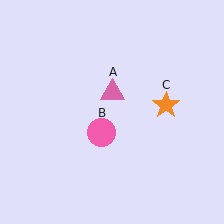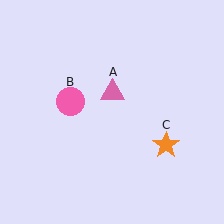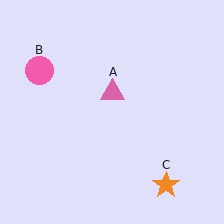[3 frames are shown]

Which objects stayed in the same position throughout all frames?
Pink triangle (object A) remained stationary.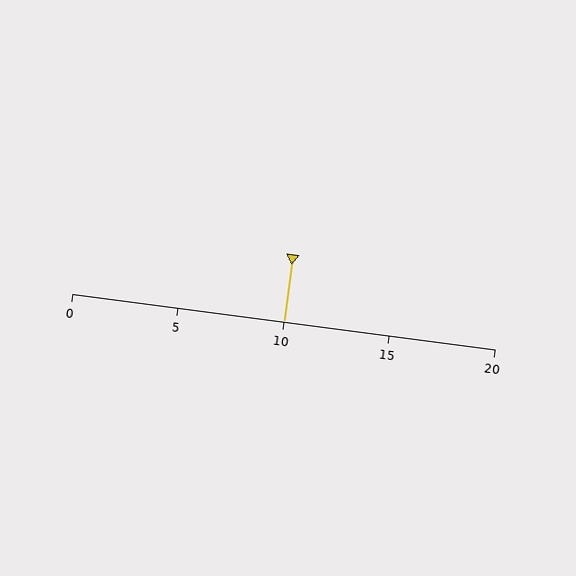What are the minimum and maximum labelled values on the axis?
The axis runs from 0 to 20.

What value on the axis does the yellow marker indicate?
The marker indicates approximately 10.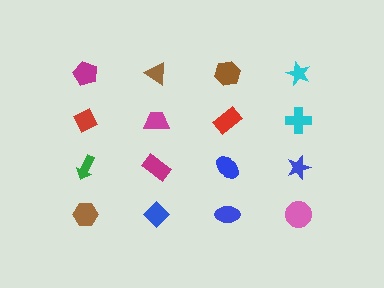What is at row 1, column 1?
A magenta pentagon.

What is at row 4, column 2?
A blue diamond.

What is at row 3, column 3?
A blue ellipse.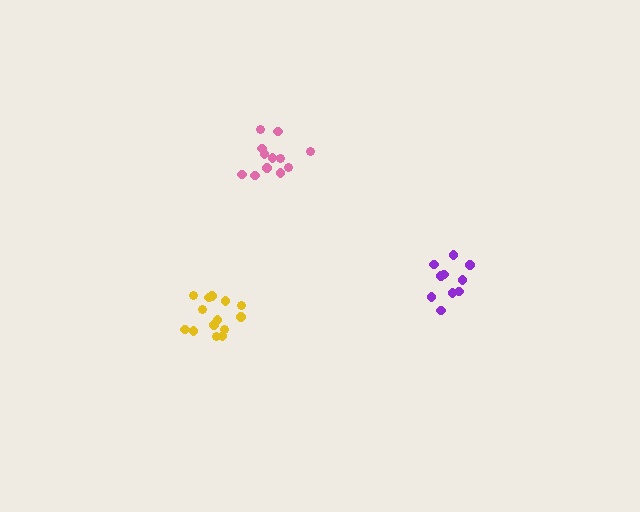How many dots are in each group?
Group 1: 14 dots, Group 2: 10 dots, Group 3: 12 dots (36 total).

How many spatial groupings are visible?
There are 3 spatial groupings.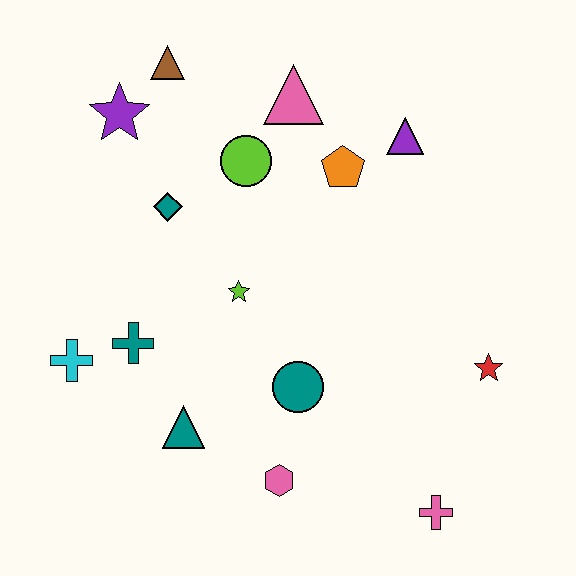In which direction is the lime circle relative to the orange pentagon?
The lime circle is to the left of the orange pentagon.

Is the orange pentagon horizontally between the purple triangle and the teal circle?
Yes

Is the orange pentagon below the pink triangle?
Yes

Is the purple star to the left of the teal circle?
Yes